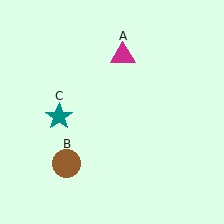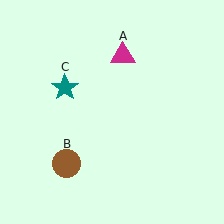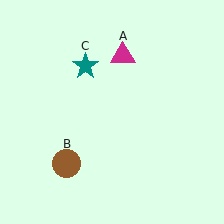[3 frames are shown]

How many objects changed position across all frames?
1 object changed position: teal star (object C).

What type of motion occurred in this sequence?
The teal star (object C) rotated clockwise around the center of the scene.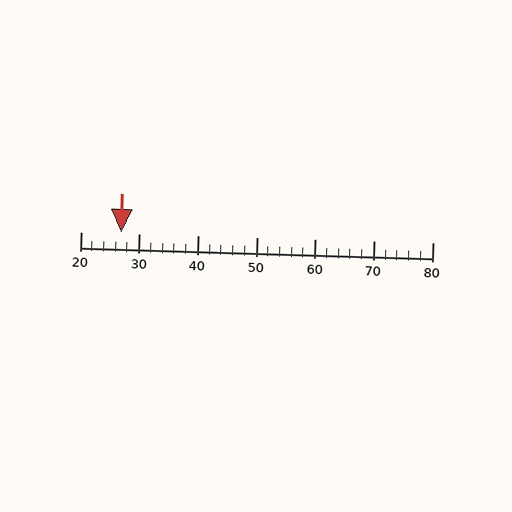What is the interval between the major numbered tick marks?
The major tick marks are spaced 10 units apart.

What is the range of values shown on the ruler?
The ruler shows values from 20 to 80.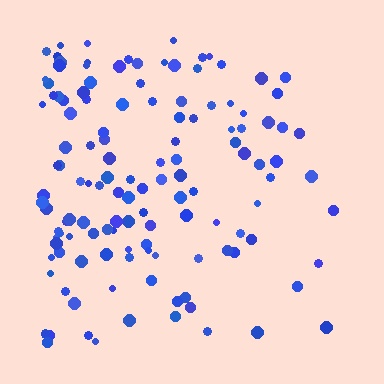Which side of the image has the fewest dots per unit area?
The right.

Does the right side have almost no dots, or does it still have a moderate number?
Still a moderate number, just noticeably fewer than the left.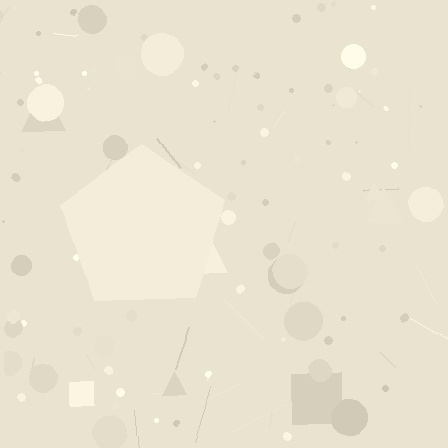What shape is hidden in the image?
A pentagon is hidden in the image.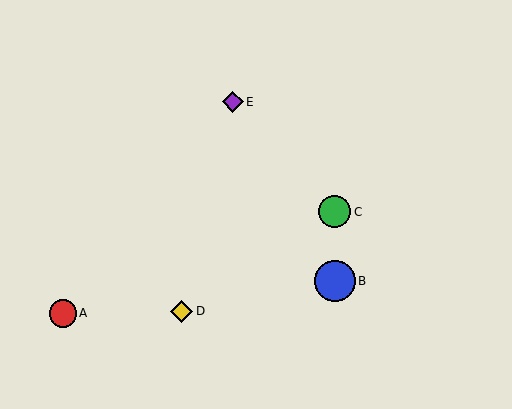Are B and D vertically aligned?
No, B is at x≈335 and D is at x≈182.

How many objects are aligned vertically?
2 objects (B, C) are aligned vertically.